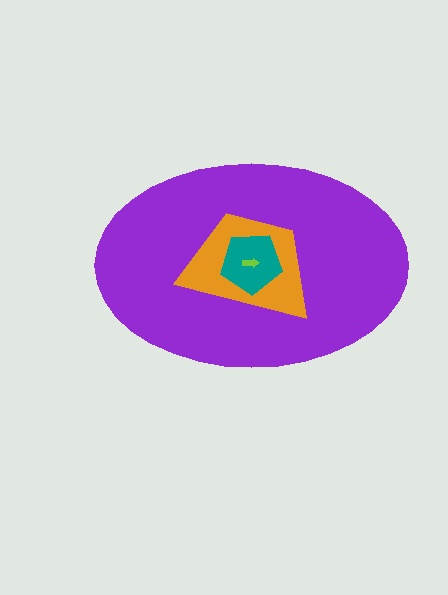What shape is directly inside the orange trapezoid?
The teal pentagon.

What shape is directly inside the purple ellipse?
The orange trapezoid.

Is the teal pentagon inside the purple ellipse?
Yes.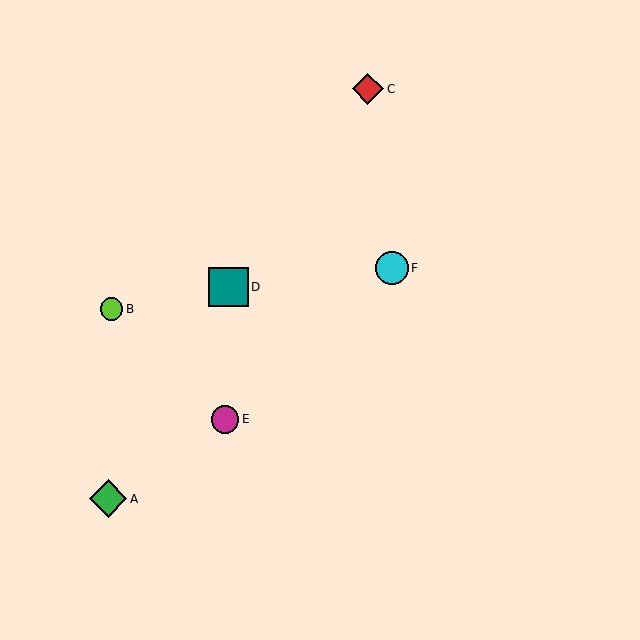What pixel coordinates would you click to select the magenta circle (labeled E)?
Click at (225, 419) to select the magenta circle E.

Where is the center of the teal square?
The center of the teal square is at (228, 287).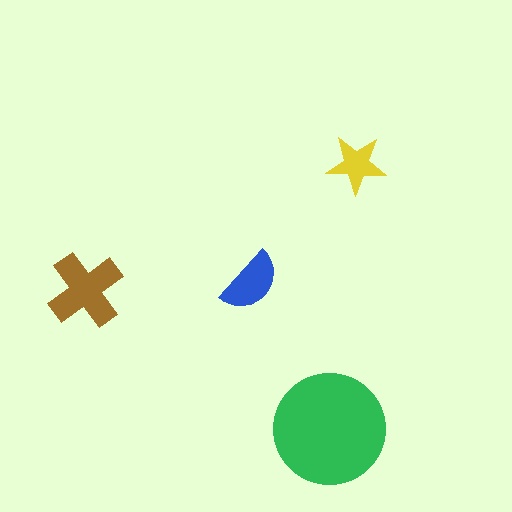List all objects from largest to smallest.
The green circle, the brown cross, the blue semicircle, the yellow star.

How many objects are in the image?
There are 4 objects in the image.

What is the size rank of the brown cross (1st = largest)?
2nd.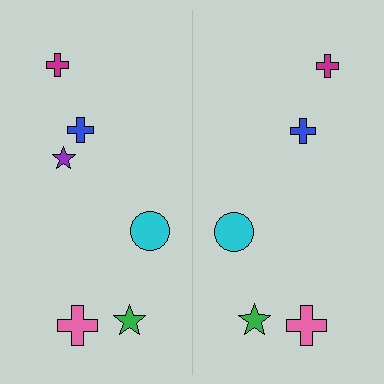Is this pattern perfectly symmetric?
No, the pattern is not perfectly symmetric. A purple star is missing from the right side.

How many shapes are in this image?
There are 11 shapes in this image.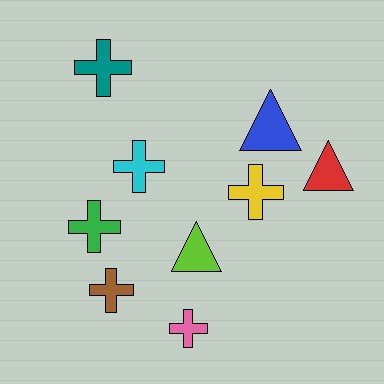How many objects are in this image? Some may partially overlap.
There are 9 objects.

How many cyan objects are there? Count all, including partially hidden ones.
There is 1 cyan object.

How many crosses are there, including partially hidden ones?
There are 6 crosses.